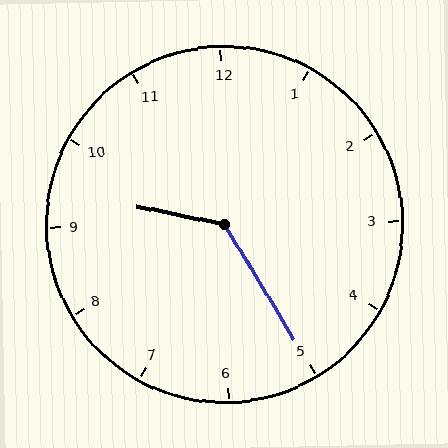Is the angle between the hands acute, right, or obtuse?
It is obtuse.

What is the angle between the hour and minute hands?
Approximately 132 degrees.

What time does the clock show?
9:25.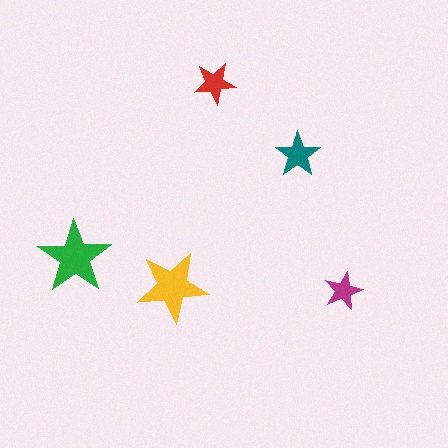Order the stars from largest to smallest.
the green one, the yellow one, the teal one, the red one, the magenta one.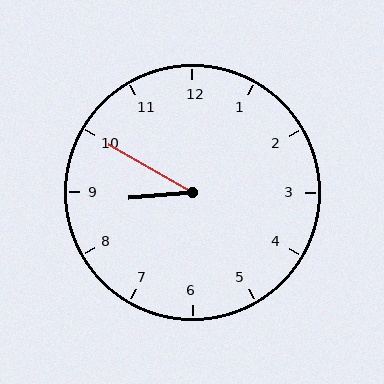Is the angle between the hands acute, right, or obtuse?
It is acute.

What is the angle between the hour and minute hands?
Approximately 35 degrees.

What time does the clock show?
8:50.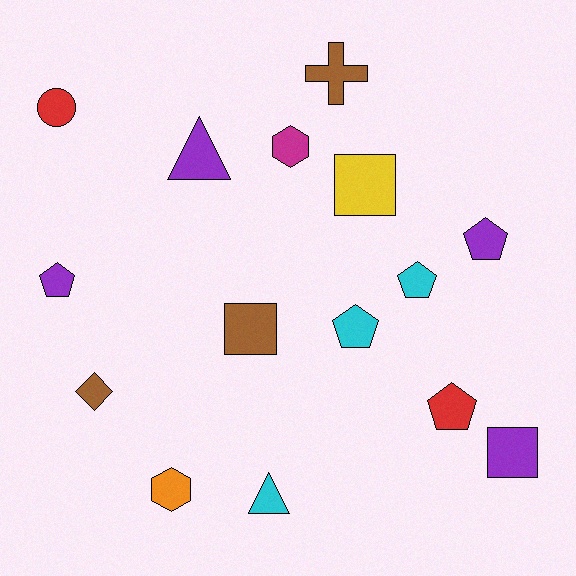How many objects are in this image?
There are 15 objects.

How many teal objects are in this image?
There are no teal objects.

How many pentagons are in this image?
There are 5 pentagons.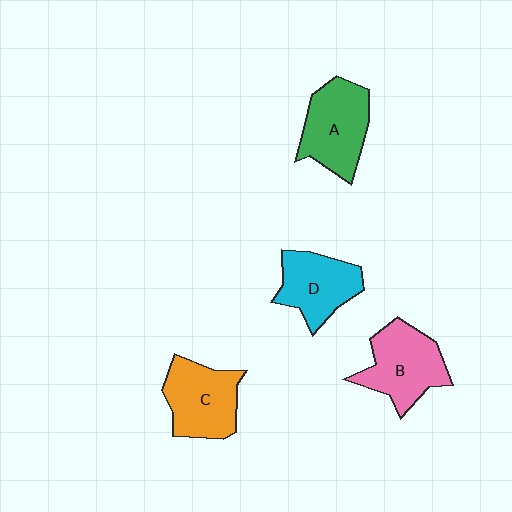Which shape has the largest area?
Shape B (pink).